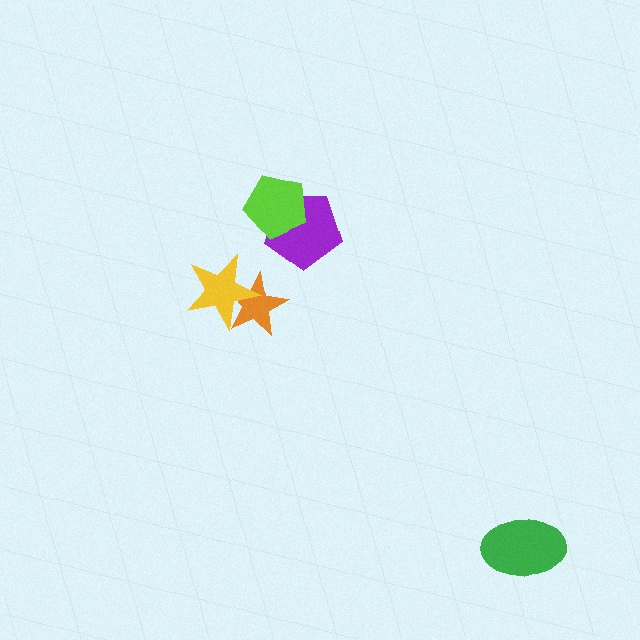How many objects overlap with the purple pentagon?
1 object overlaps with the purple pentagon.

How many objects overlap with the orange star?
1 object overlaps with the orange star.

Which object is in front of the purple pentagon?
The lime pentagon is in front of the purple pentagon.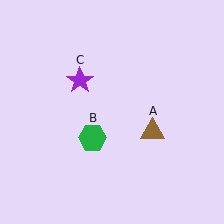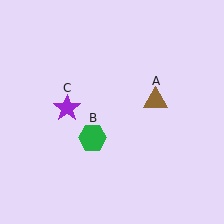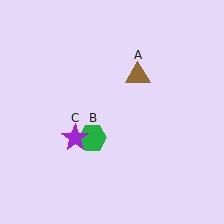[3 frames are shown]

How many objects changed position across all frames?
2 objects changed position: brown triangle (object A), purple star (object C).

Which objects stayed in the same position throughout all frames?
Green hexagon (object B) remained stationary.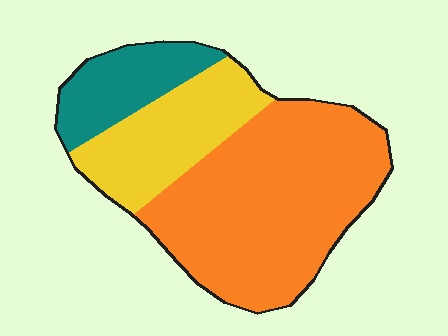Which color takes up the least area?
Teal, at roughly 15%.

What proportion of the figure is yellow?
Yellow takes up about one quarter (1/4) of the figure.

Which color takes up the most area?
Orange, at roughly 60%.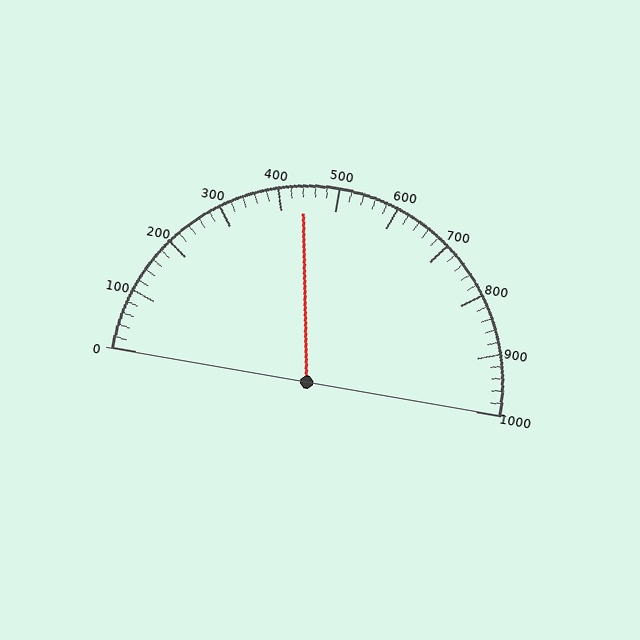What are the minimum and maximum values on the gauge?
The gauge ranges from 0 to 1000.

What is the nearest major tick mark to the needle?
The nearest major tick mark is 400.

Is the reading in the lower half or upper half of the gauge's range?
The reading is in the lower half of the range (0 to 1000).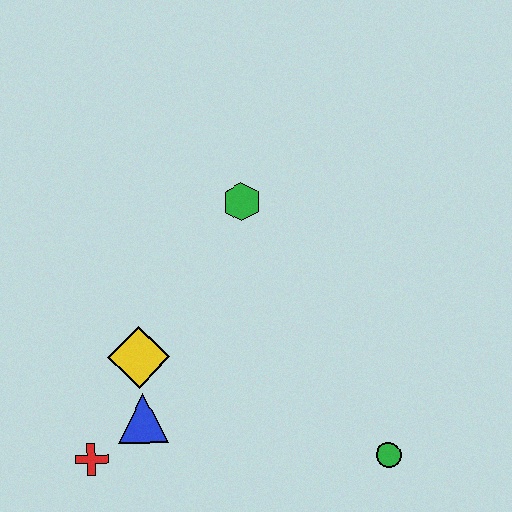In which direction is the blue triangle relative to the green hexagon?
The blue triangle is below the green hexagon.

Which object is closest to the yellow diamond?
The blue triangle is closest to the yellow diamond.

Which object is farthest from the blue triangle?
The green circle is farthest from the blue triangle.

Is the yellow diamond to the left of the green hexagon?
Yes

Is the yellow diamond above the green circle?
Yes